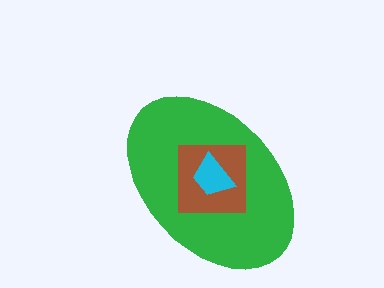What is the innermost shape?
The cyan trapezoid.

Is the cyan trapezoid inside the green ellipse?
Yes.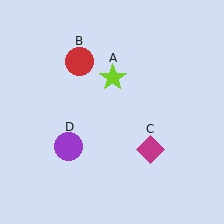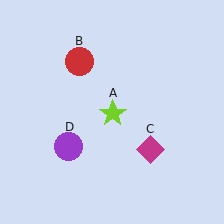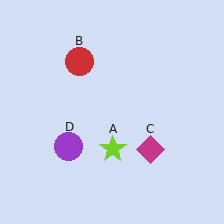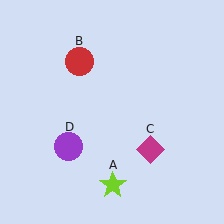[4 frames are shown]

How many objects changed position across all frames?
1 object changed position: lime star (object A).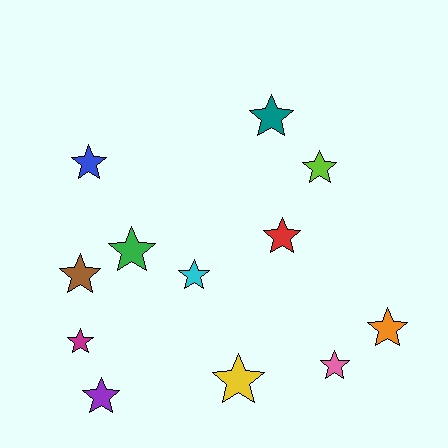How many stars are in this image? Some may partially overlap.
There are 12 stars.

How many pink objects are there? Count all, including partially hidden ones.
There is 1 pink object.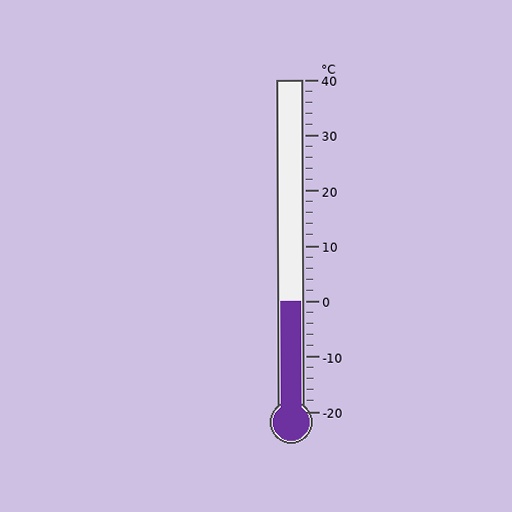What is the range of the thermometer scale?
The thermometer scale ranges from -20°C to 40°C.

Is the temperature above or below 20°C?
The temperature is below 20°C.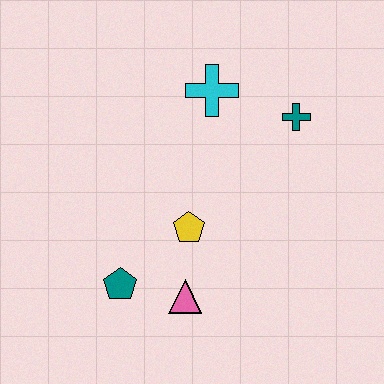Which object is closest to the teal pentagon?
The pink triangle is closest to the teal pentagon.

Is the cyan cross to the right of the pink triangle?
Yes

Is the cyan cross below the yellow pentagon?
No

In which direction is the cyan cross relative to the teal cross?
The cyan cross is to the left of the teal cross.